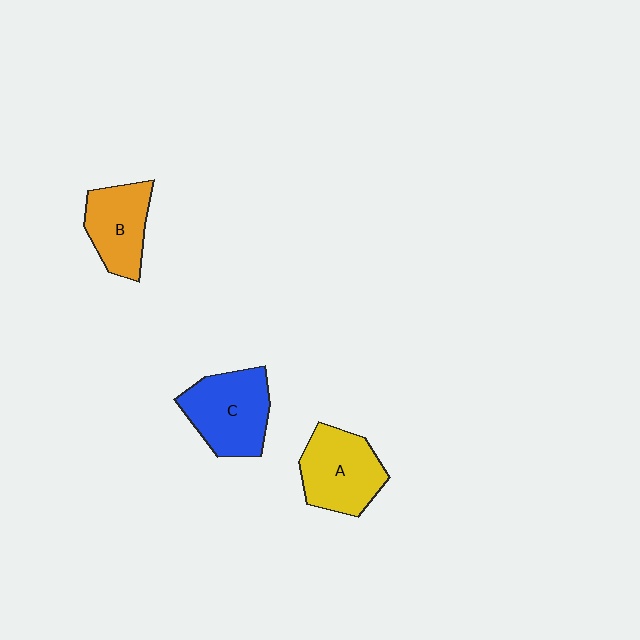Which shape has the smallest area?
Shape B (orange).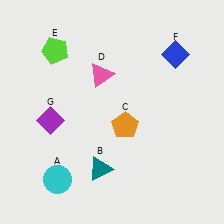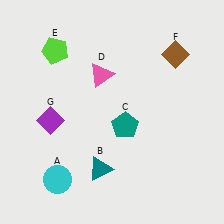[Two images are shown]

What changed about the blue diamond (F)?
In Image 1, F is blue. In Image 2, it changed to brown.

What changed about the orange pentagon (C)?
In Image 1, C is orange. In Image 2, it changed to teal.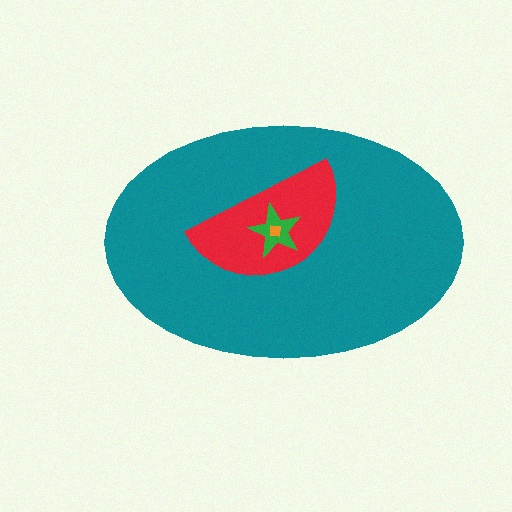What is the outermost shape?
The teal ellipse.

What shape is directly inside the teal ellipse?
The red semicircle.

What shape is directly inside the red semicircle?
The green star.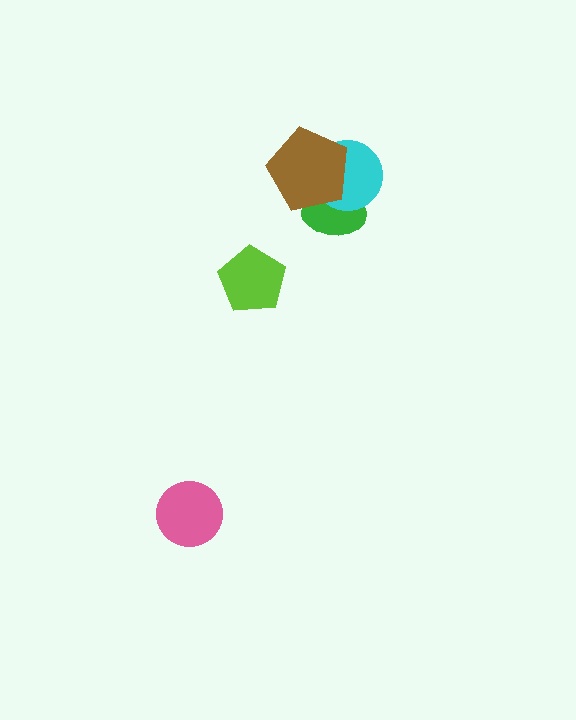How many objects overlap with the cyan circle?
2 objects overlap with the cyan circle.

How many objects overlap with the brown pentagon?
2 objects overlap with the brown pentagon.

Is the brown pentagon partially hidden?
No, no other shape covers it.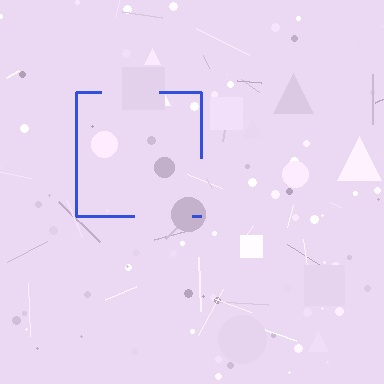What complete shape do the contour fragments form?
The contour fragments form a square.